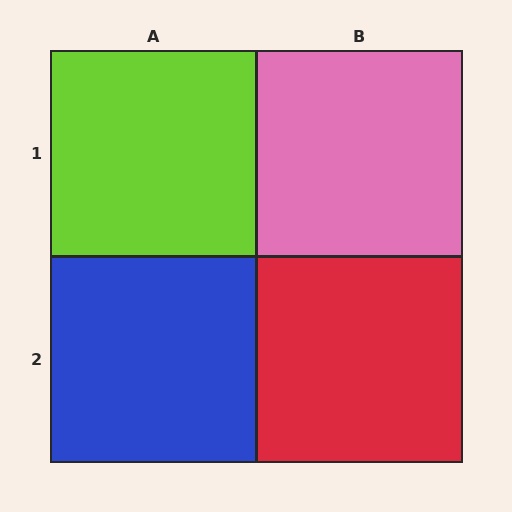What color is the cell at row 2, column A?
Blue.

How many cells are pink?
1 cell is pink.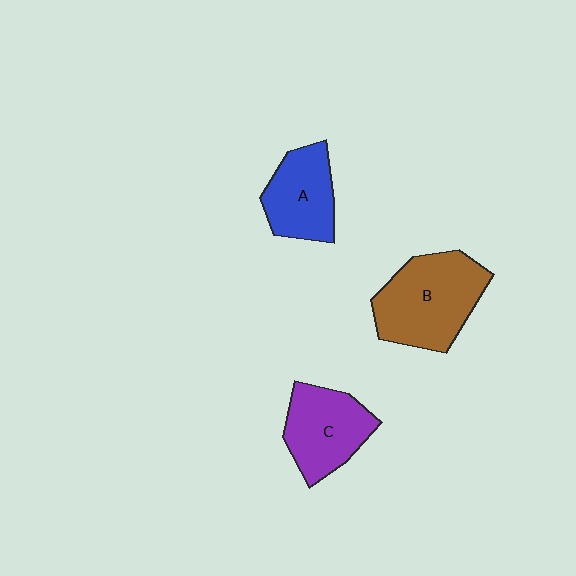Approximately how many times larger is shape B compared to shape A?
Approximately 1.5 times.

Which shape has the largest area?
Shape B (brown).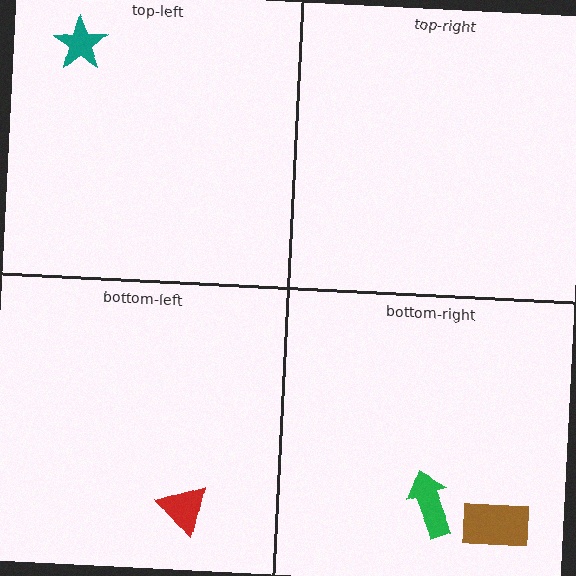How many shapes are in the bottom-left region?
1.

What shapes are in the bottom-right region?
The brown rectangle, the green arrow.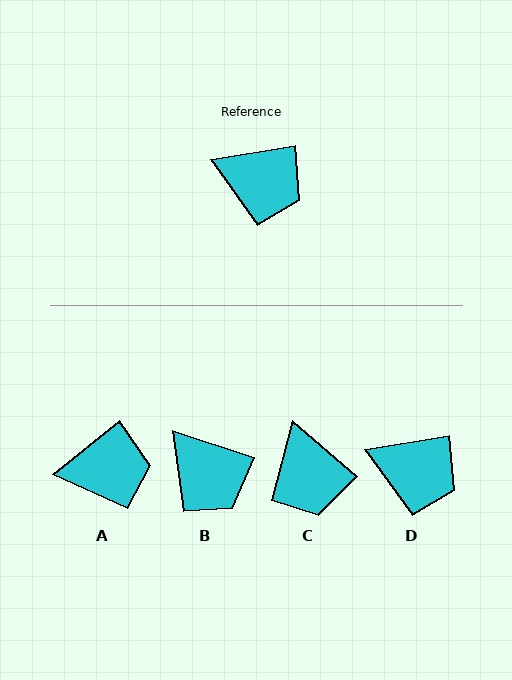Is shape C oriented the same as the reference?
No, it is off by about 50 degrees.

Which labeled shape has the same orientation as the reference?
D.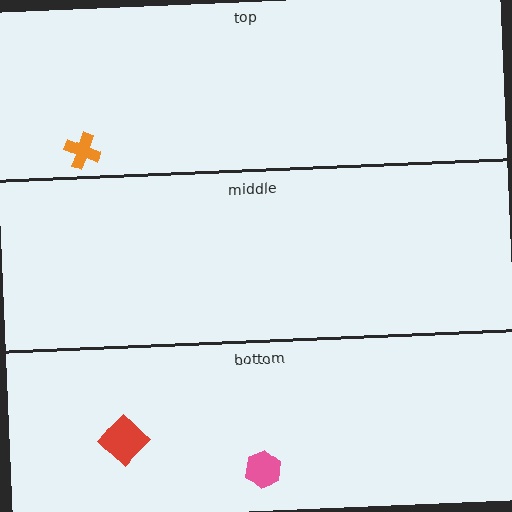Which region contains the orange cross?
The top region.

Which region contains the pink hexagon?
The bottom region.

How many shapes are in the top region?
1.